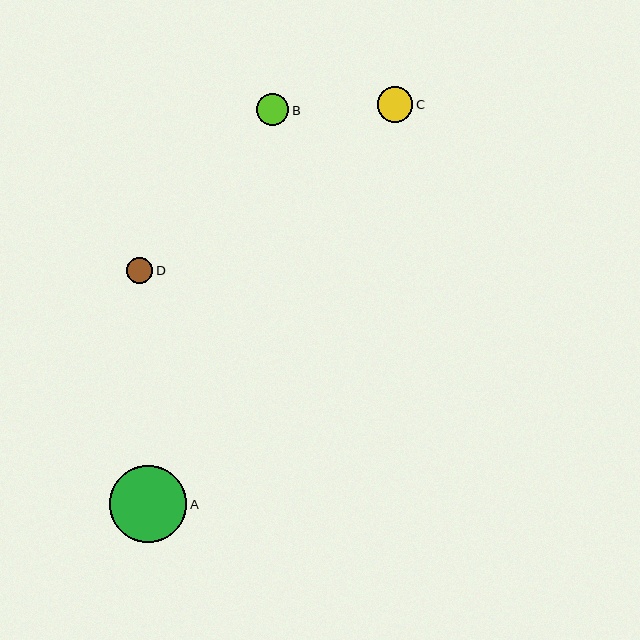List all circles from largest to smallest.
From largest to smallest: A, C, B, D.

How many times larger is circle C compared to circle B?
Circle C is approximately 1.1 times the size of circle B.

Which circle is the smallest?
Circle D is the smallest with a size of approximately 26 pixels.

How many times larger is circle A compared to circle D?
Circle A is approximately 3.0 times the size of circle D.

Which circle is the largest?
Circle A is the largest with a size of approximately 77 pixels.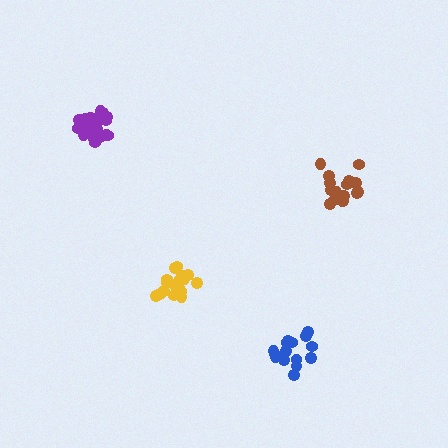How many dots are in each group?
Group 1: 17 dots, Group 2: 16 dots, Group 3: 16 dots, Group 4: 20 dots (69 total).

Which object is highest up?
The purple cluster is topmost.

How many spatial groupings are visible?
There are 4 spatial groupings.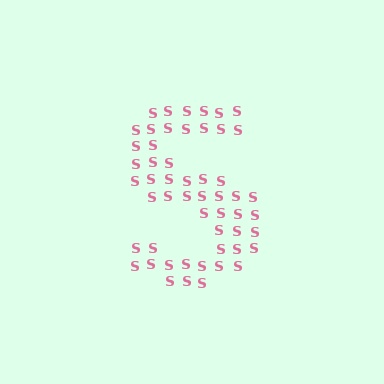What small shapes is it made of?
It is made of small letter S's.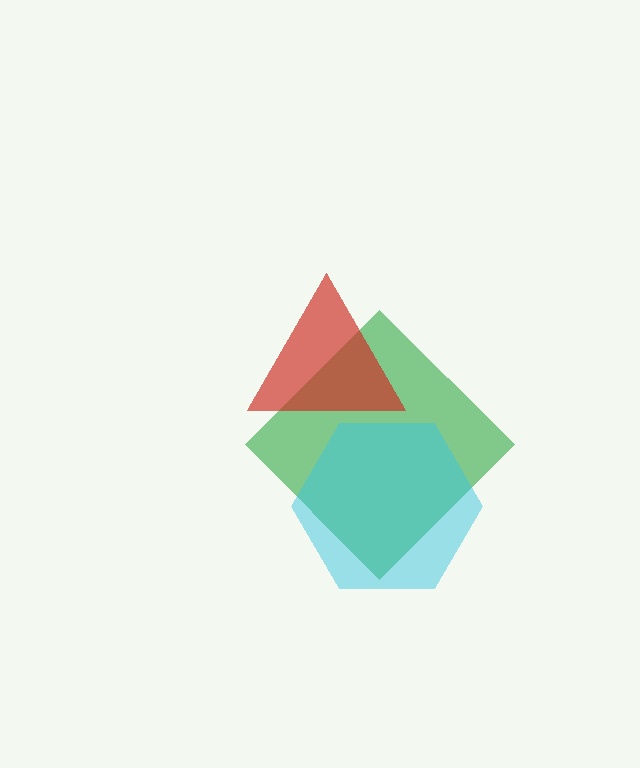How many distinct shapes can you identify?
There are 3 distinct shapes: a green diamond, a red triangle, a cyan hexagon.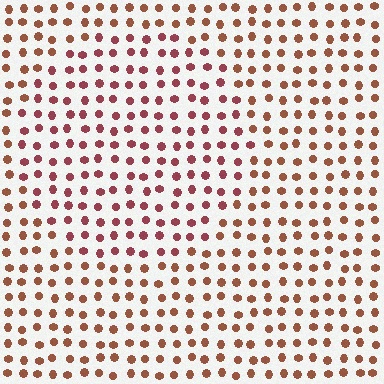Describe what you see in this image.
The image is filled with small brown elements in a uniform arrangement. A circle-shaped region is visible where the elements are tinted to a slightly different hue, forming a subtle color boundary.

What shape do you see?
I see a circle.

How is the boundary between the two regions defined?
The boundary is defined purely by a slight shift in hue (about 27 degrees). Spacing, size, and orientation are identical on both sides.